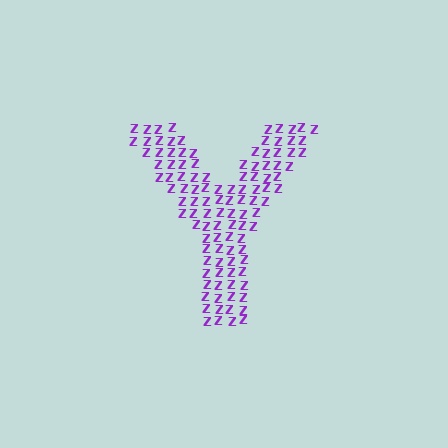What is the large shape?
The large shape is the letter Y.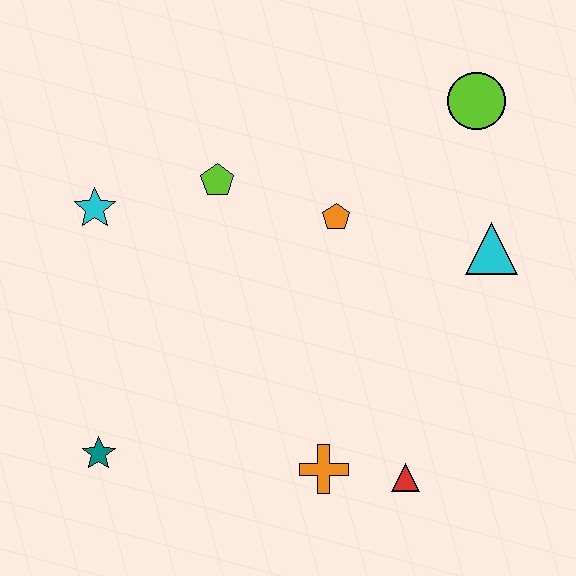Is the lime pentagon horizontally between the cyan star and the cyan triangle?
Yes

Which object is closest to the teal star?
The orange cross is closest to the teal star.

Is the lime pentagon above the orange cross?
Yes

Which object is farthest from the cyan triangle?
The teal star is farthest from the cyan triangle.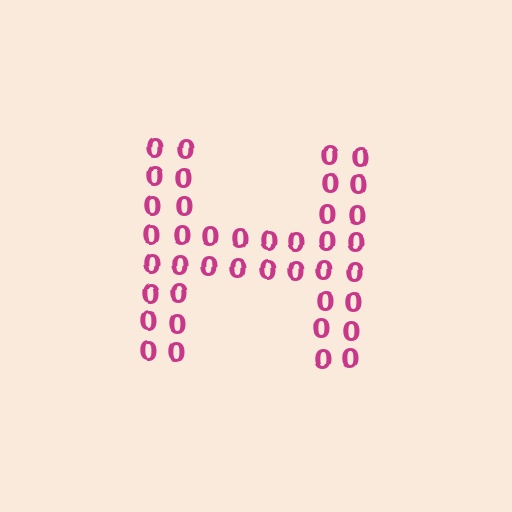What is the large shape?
The large shape is the letter H.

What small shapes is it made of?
It is made of small digit 0's.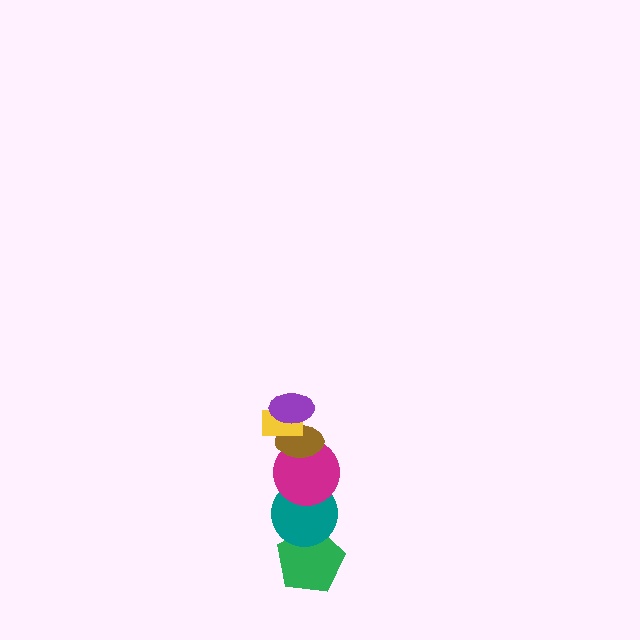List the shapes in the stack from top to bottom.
From top to bottom: the purple ellipse, the yellow rectangle, the brown ellipse, the magenta circle, the teal circle, the green pentagon.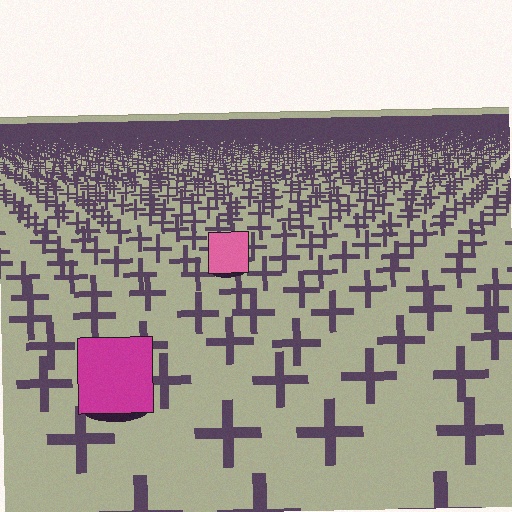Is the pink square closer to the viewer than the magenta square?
No. The magenta square is closer — you can tell from the texture gradient: the ground texture is coarser near it.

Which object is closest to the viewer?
The magenta square is closest. The texture marks near it are larger and more spread out.